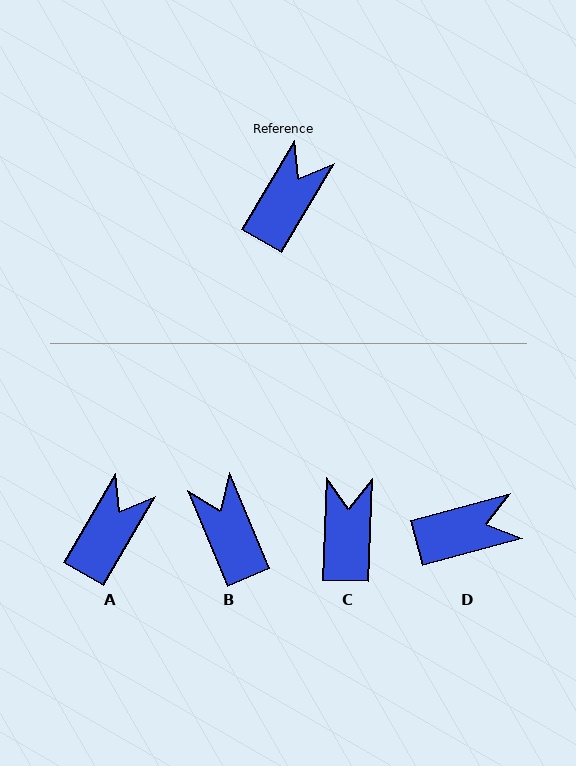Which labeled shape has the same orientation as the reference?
A.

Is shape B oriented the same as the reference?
No, it is off by about 53 degrees.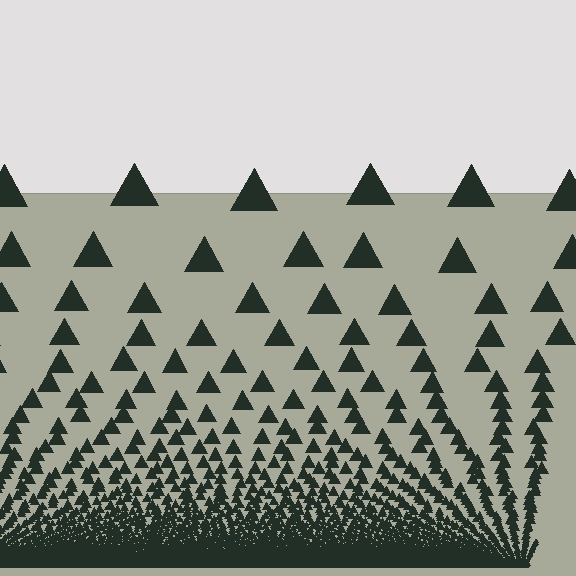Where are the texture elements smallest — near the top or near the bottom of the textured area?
Near the bottom.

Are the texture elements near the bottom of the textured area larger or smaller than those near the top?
Smaller. The gradient is inverted — elements near the bottom are smaller and denser.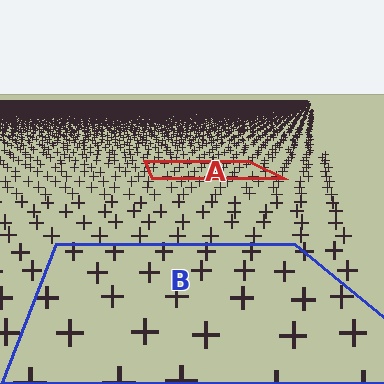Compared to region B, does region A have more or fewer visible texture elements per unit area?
Region A has more texture elements per unit area — they are packed more densely because it is farther away.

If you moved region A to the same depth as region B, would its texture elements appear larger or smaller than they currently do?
They would appear larger. At a closer depth, the same texture elements are projected at a bigger on-screen size.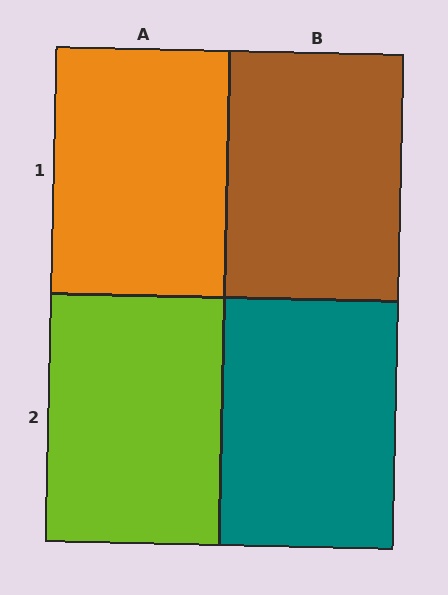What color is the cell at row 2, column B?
Teal.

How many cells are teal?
1 cell is teal.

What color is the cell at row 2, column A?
Lime.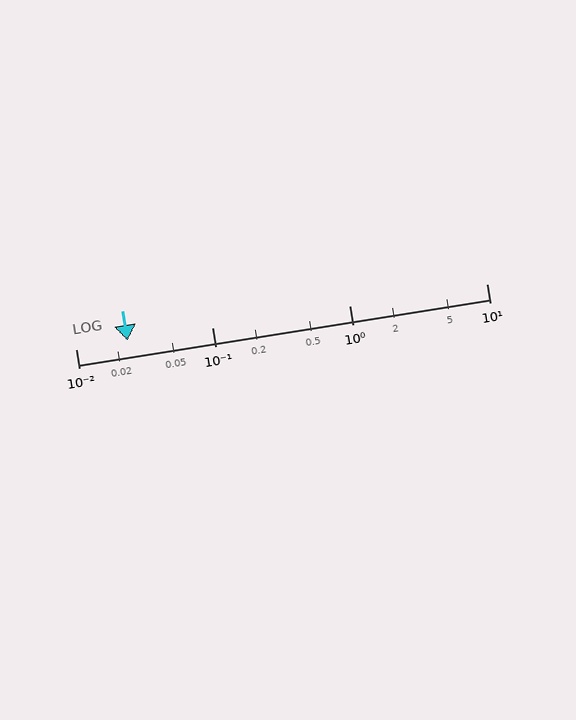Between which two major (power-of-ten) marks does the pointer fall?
The pointer is between 0.01 and 0.1.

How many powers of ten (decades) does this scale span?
The scale spans 3 decades, from 0.01 to 10.